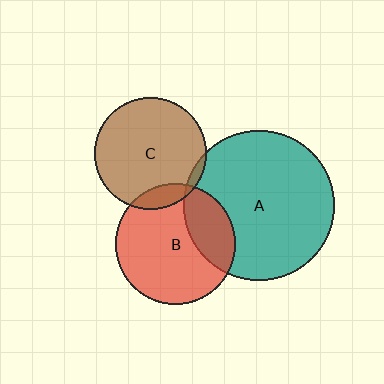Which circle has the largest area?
Circle A (teal).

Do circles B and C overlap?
Yes.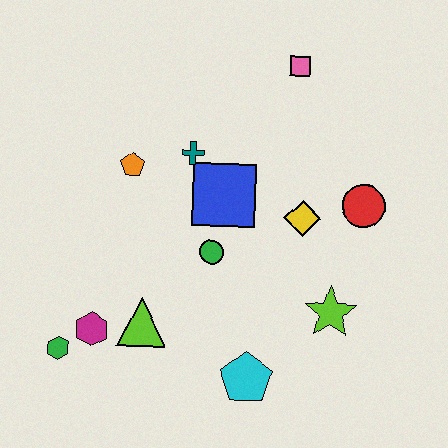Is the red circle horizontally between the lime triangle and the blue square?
No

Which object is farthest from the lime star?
The green hexagon is farthest from the lime star.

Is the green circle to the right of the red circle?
No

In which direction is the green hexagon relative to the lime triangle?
The green hexagon is to the left of the lime triangle.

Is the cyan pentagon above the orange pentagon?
No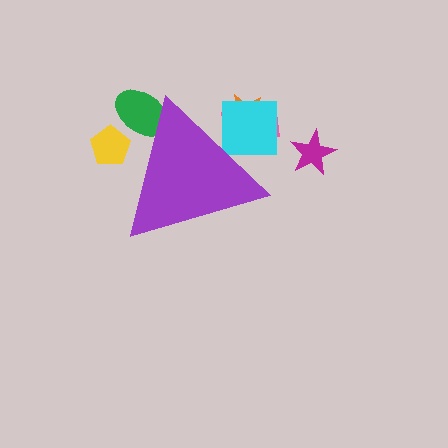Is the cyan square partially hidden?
Yes, the cyan square is partially hidden behind the purple triangle.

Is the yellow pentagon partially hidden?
Yes, the yellow pentagon is partially hidden behind the purple triangle.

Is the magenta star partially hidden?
No, the magenta star is fully visible.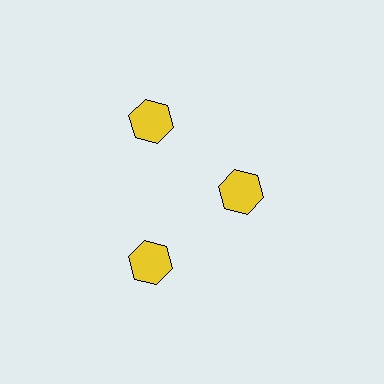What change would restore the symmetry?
The symmetry would be restored by moving it outward, back onto the ring so that all 3 hexagons sit at equal angles and equal distance from the center.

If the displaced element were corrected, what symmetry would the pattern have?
It would have 3-fold rotational symmetry — the pattern would map onto itself every 120 degrees.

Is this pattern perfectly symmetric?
No. The 3 yellow hexagons are arranged in a ring, but one element near the 3 o'clock position is pulled inward toward the center, breaking the 3-fold rotational symmetry.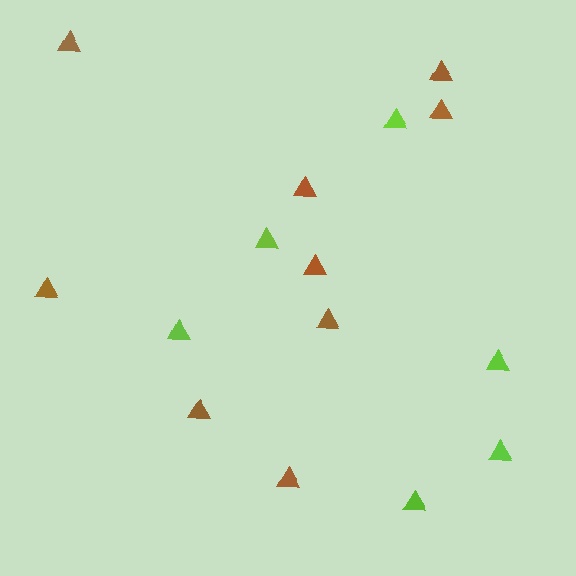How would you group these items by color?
There are 2 groups: one group of brown triangles (9) and one group of lime triangles (6).